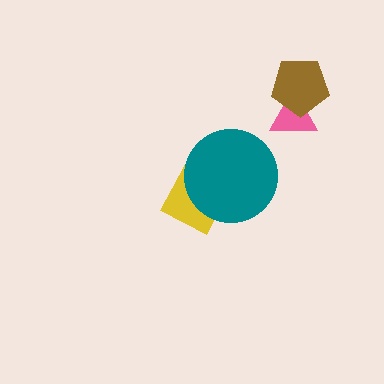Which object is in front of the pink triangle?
The brown pentagon is in front of the pink triangle.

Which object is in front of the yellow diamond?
The teal circle is in front of the yellow diamond.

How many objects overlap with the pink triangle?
1 object overlaps with the pink triangle.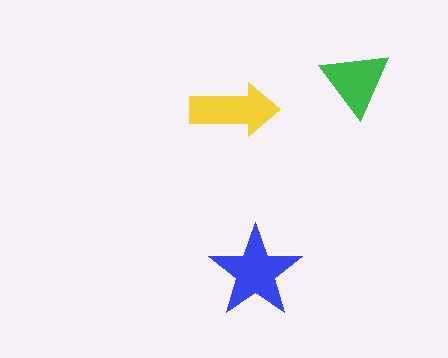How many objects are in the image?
There are 3 objects in the image.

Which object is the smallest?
The green triangle.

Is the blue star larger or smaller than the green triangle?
Larger.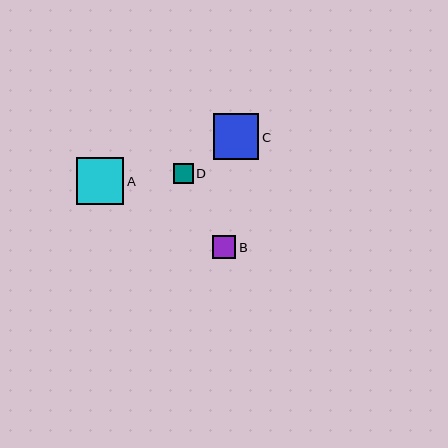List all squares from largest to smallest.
From largest to smallest: A, C, B, D.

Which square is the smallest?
Square D is the smallest with a size of approximately 20 pixels.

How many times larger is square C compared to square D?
Square C is approximately 2.3 times the size of square D.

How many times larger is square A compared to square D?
Square A is approximately 2.3 times the size of square D.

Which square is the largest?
Square A is the largest with a size of approximately 47 pixels.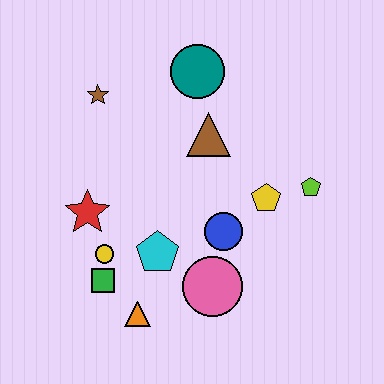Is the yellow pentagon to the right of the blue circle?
Yes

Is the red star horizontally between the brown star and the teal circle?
No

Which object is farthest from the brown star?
The lime pentagon is farthest from the brown star.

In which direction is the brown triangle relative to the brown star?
The brown triangle is to the right of the brown star.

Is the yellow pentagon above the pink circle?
Yes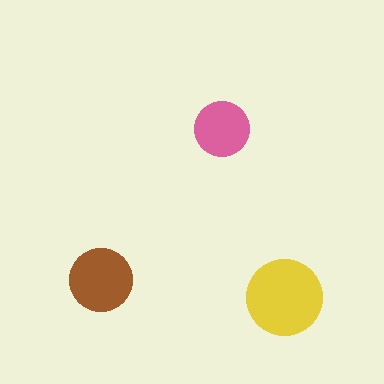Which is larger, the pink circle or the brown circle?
The brown one.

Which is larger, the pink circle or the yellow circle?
The yellow one.